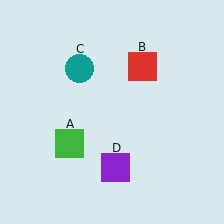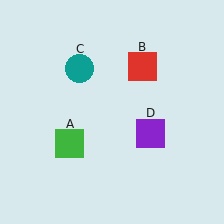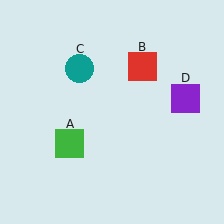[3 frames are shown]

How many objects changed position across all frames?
1 object changed position: purple square (object D).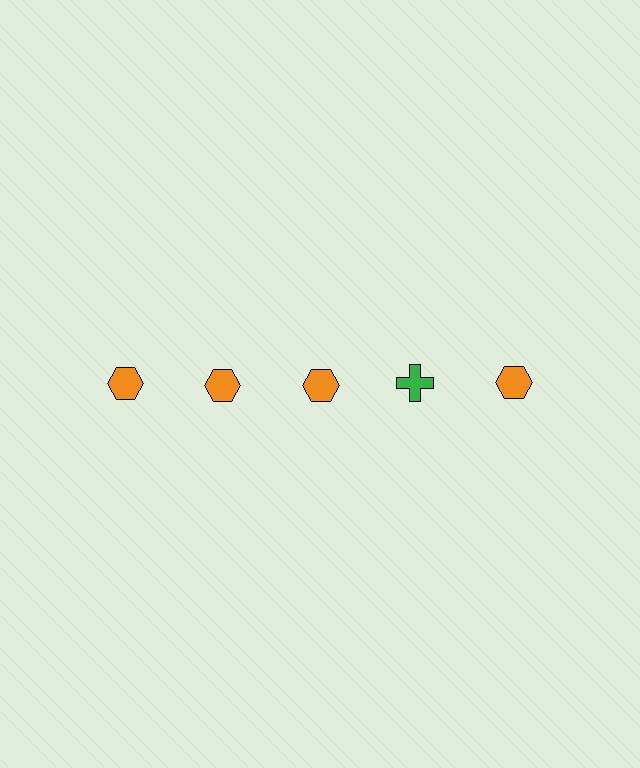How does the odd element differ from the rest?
It differs in both color (green instead of orange) and shape (cross instead of hexagon).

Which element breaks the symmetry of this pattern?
The green cross in the top row, second from right column breaks the symmetry. All other shapes are orange hexagons.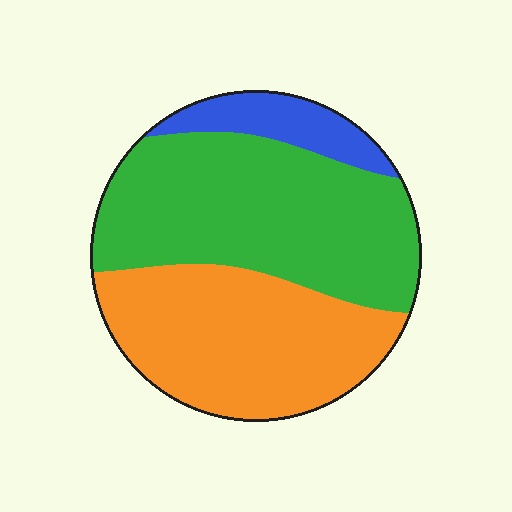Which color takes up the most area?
Green, at roughly 50%.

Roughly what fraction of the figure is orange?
Orange covers around 40% of the figure.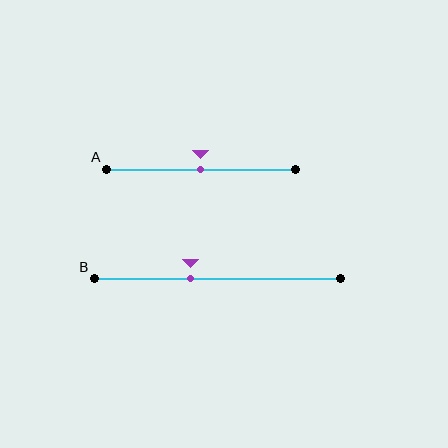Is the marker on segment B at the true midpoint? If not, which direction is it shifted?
No, the marker on segment B is shifted to the left by about 11% of the segment length.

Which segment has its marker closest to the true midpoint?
Segment A has its marker closest to the true midpoint.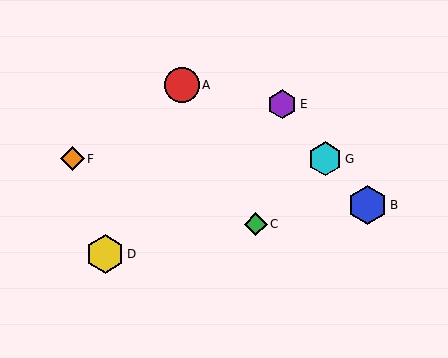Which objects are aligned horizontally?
Objects F, G are aligned horizontally.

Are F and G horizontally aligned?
Yes, both are at y≈159.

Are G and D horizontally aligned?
No, G is at y≈159 and D is at y≈254.